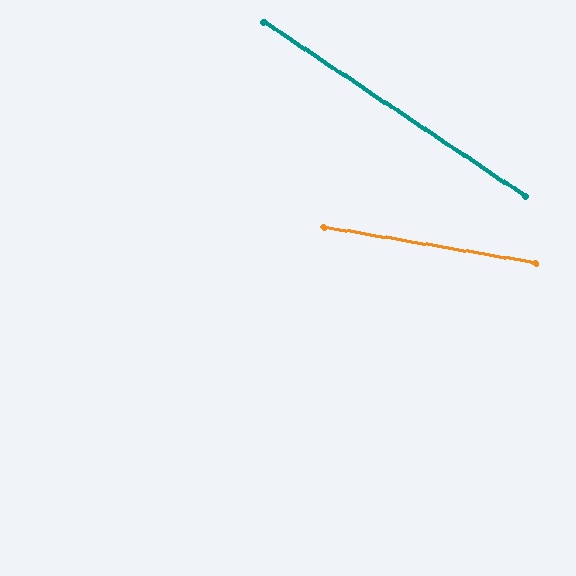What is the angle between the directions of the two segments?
Approximately 24 degrees.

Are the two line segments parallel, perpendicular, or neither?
Neither parallel nor perpendicular — they differ by about 24°.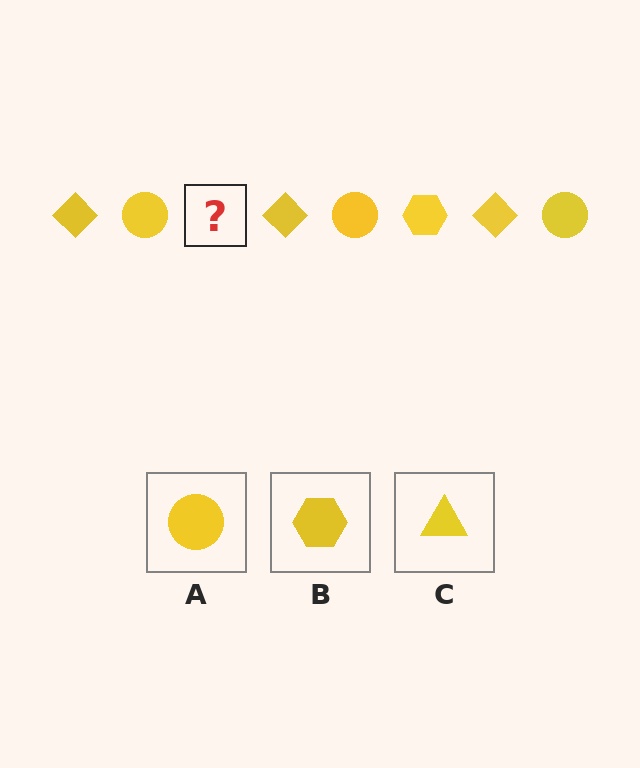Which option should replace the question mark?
Option B.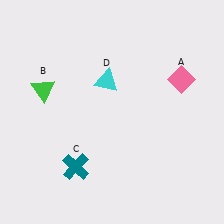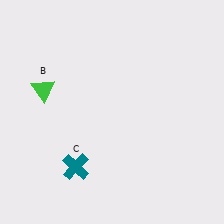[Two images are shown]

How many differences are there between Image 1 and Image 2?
There are 2 differences between the two images.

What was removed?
The pink diamond (A), the cyan triangle (D) were removed in Image 2.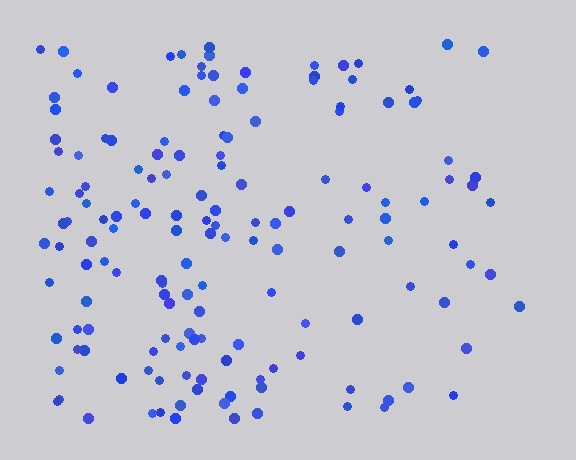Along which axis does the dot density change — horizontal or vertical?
Horizontal.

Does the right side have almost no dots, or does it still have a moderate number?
Still a moderate number, just noticeably fewer than the left.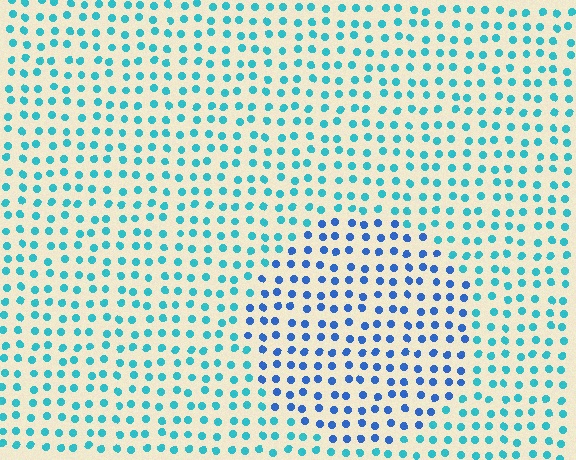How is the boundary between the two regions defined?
The boundary is defined purely by a slight shift in hue (about 35 degrees). Spacing, size, and orientation are identical on both sides.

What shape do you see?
I see a circle.